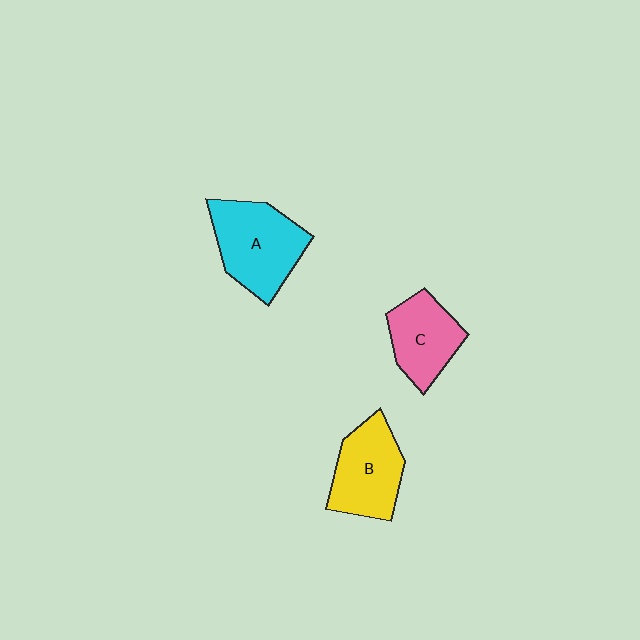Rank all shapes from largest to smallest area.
From largest to smallest: A (cyan), B (yellow), C (pink).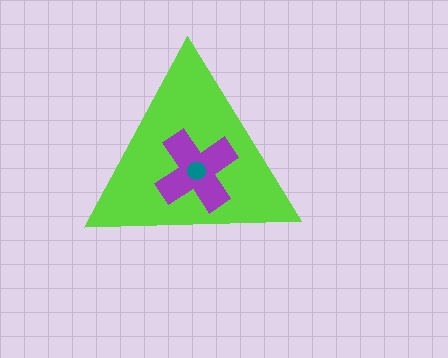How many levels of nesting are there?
3.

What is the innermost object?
The teal circle.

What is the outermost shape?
The lime triangle.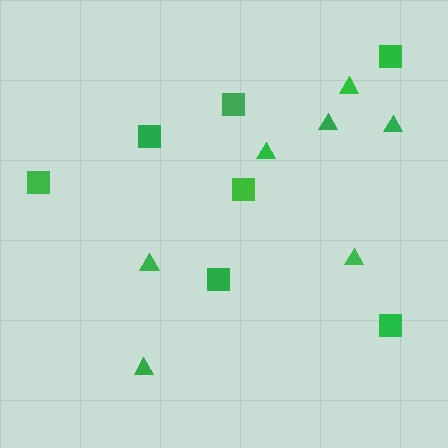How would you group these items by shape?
There are 2 groups: one group of squares (7) and one group of triangles (7).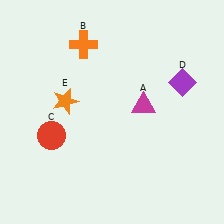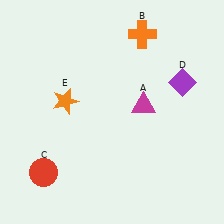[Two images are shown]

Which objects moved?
The objects that moved are: the orange cross (B), the red circle (C).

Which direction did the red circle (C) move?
The red circle (C) moved down.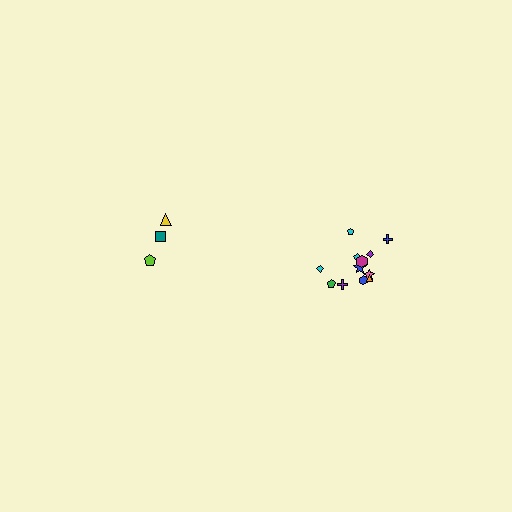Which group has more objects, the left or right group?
The right group.